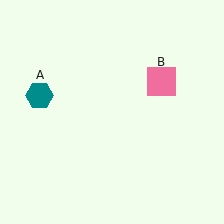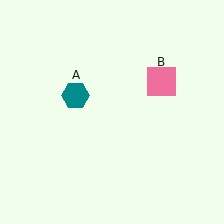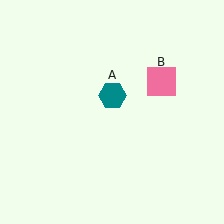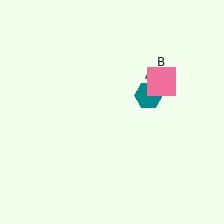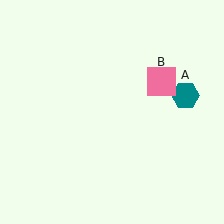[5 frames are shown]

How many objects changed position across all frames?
1 object changed position: teal hexagon (object A).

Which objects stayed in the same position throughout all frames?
Pink square (object B) remained stationary.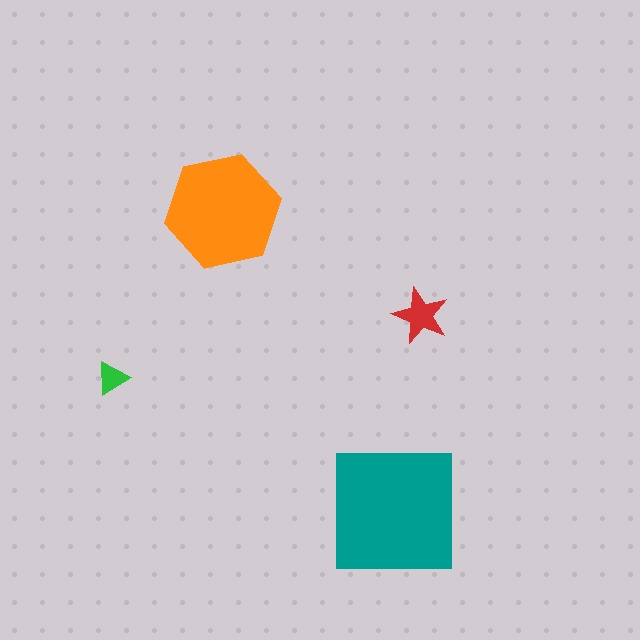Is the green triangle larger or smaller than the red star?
Smaller.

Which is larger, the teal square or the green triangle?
The teal square.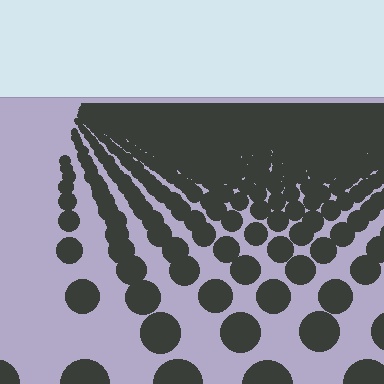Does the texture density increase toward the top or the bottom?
Density increases toward the top.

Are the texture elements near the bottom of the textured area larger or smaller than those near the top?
Larger. Near the bottom, elements are closer to the viewer and appear at a bigger on-screen size.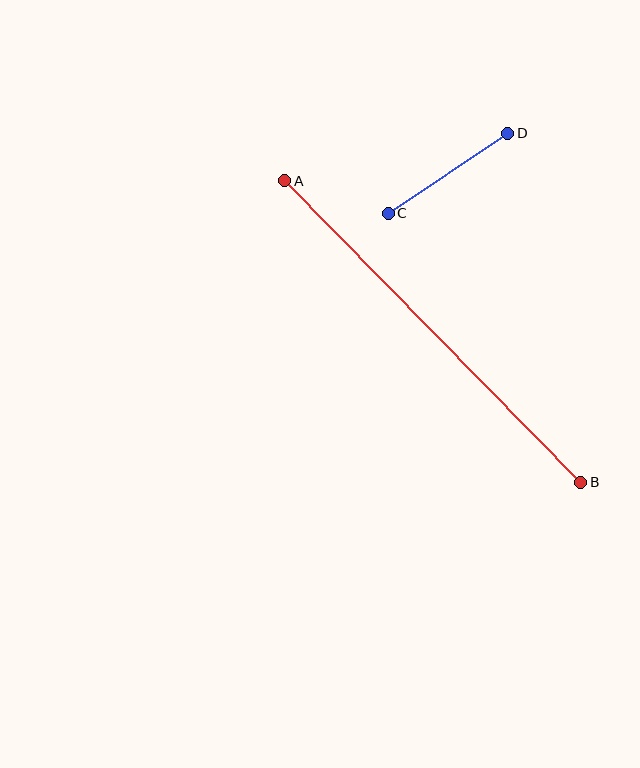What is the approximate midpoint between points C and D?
The midpoint is at approximately (448, 173) pixels.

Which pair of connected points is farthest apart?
Points A and B are farthest apart.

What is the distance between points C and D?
The distance is approximately 144 pixels.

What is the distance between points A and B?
The distance is approximately 422 pixels.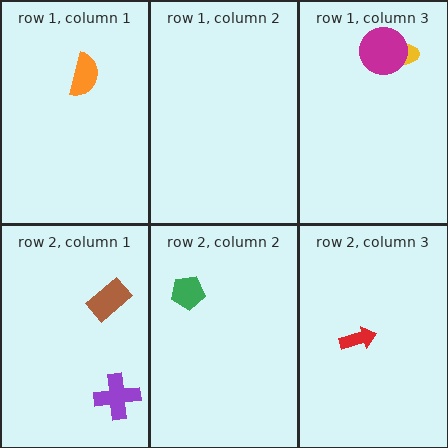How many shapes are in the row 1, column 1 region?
1.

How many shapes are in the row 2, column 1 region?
2.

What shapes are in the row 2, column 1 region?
The purple cross, the brown rectangle.